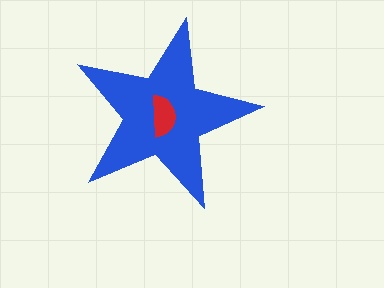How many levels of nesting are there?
2.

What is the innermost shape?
The red semicircle.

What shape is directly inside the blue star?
The red semicircle.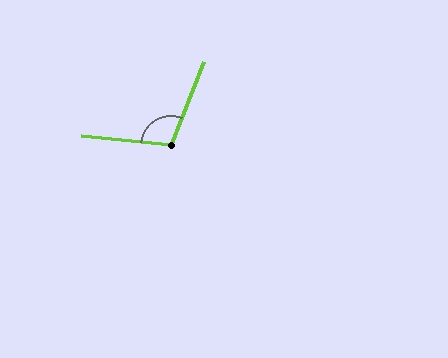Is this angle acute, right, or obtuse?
It is obtuse.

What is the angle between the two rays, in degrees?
Approximately 106 degrees.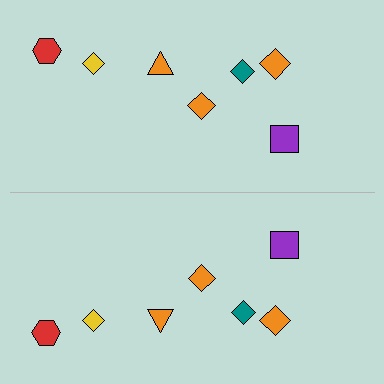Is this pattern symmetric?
Yes, this pattern has bilateral (reflection) symmetry.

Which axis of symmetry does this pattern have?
The pattern has a horizontal axis of symmetry running through the center of the image.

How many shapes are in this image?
There are 14 shapes in this image.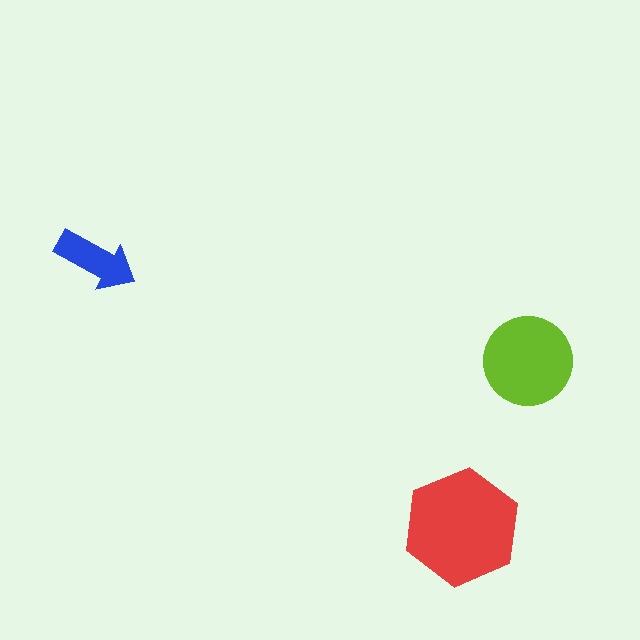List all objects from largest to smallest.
The red hexagon, the lime circle, the blue arrow.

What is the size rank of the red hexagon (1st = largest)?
1st.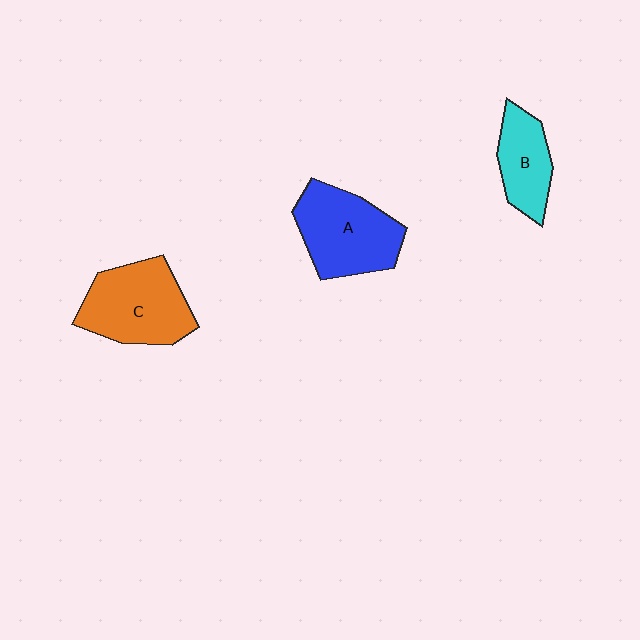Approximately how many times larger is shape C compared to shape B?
Approximately 1.6 times.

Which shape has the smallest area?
Shape B (cyan).